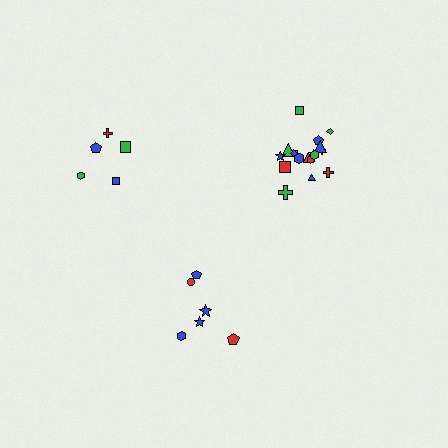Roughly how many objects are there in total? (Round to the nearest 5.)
Roughly 30 objects in total.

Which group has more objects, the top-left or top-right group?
The top-right group.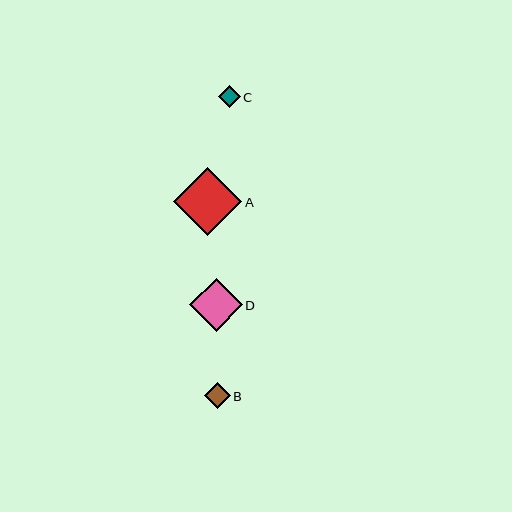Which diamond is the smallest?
Diamond C is the smallest with a size of approximately 22 pixels.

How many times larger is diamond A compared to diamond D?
Diamond A is approximately 1.3 times the size of diamond D.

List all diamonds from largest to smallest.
From largest to smallest: A, D, B, C.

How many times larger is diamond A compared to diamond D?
Diamond A is approximately 1.3 times the size of diamond D.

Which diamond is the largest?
Diamond A is the largest with a size of approximately 69 pixels.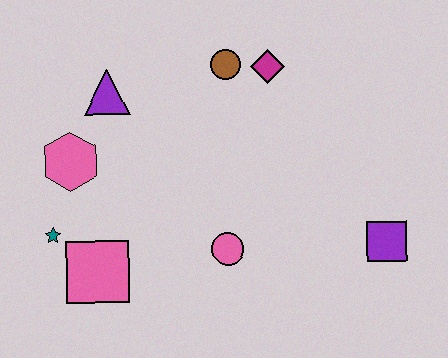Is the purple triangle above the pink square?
Yes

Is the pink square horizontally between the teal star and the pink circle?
Yes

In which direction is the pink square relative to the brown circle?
The pink square is below the brown circle.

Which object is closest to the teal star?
The pink square is closest to the teal star.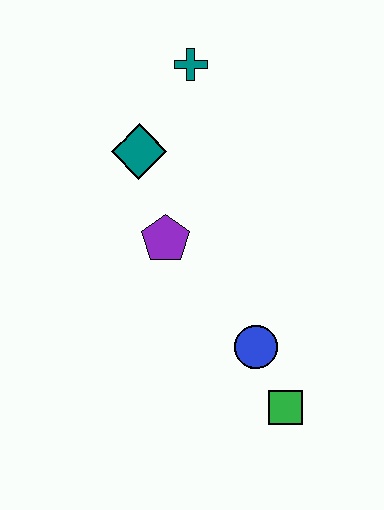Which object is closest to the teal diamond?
The purple pentagon is closest to the teal diamond.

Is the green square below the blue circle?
Yes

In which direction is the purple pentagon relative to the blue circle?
The purple pentagon is above the blue circle.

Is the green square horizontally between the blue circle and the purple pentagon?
No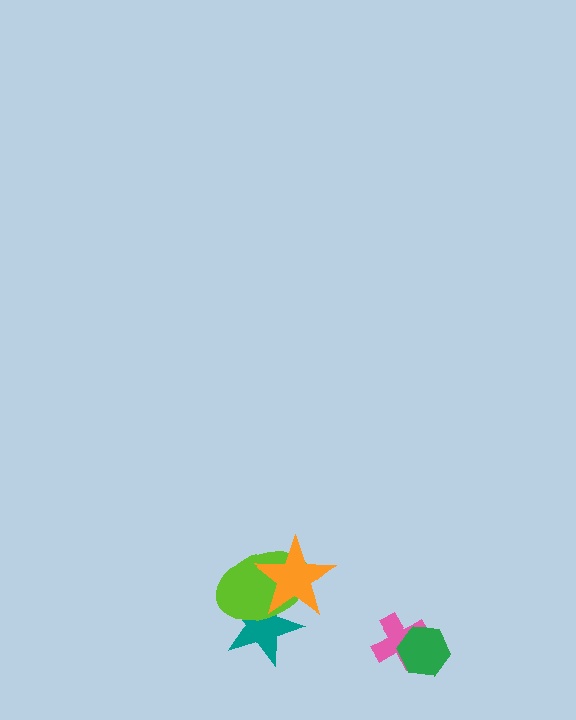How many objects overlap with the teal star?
2 objects overlap with the teal star.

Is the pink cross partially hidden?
Yes, it is partially covered by another shape.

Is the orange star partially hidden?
No, no other shape covers it.